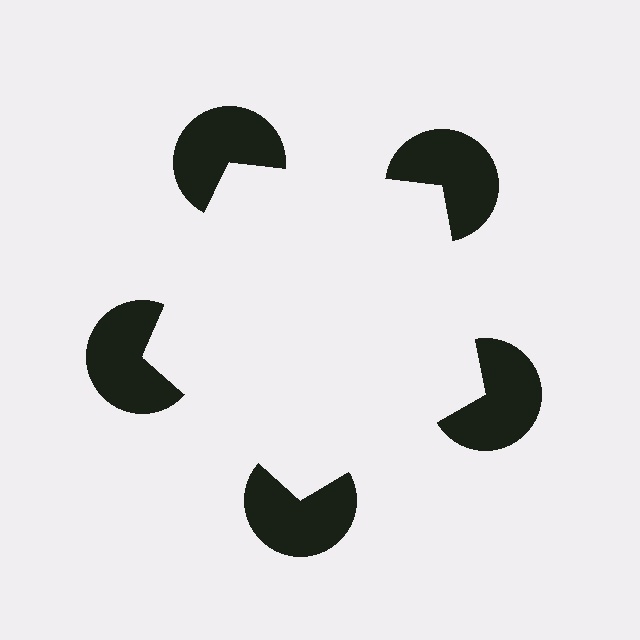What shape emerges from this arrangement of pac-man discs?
An illusory pentagon — its edges are inferred from the aligned wedge cuts in the pac-man discs, not physically drawn.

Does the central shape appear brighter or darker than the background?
It typically appears slightly brighter than the background, even though no actual brightness change is drawn.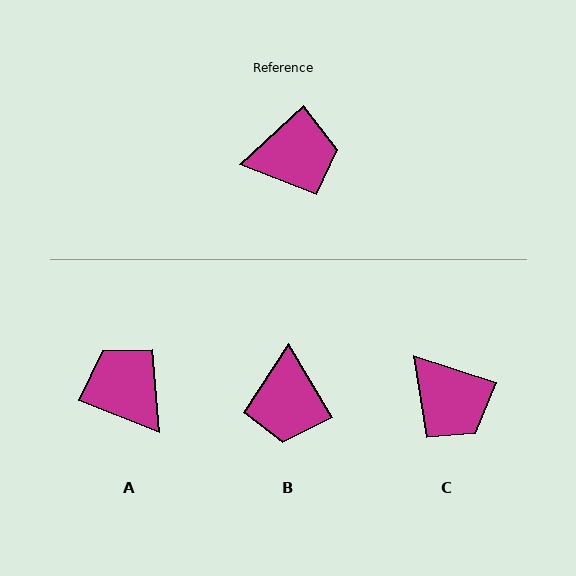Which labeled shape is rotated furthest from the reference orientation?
A, about 116 degrees away.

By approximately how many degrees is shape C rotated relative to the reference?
Approximately 61 degrees clockwise.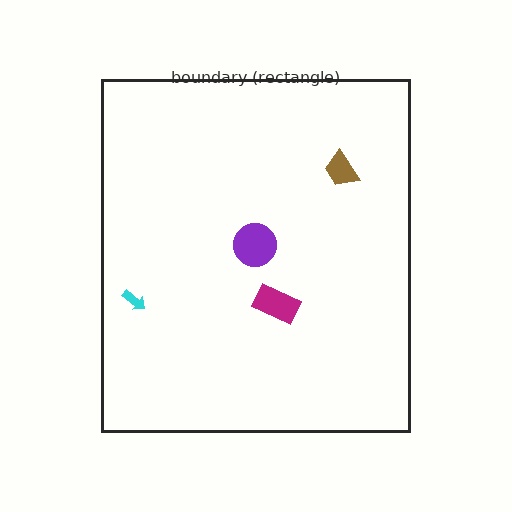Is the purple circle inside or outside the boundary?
Inside.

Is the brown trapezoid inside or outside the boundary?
Inside.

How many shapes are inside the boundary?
4 inside, 0 outside.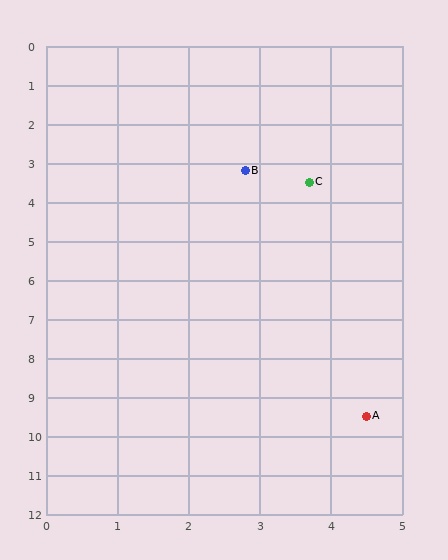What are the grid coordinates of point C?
Point C is at approximately (3.7, 3.5).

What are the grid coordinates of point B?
Point B is at approximately (2.8, 3.2).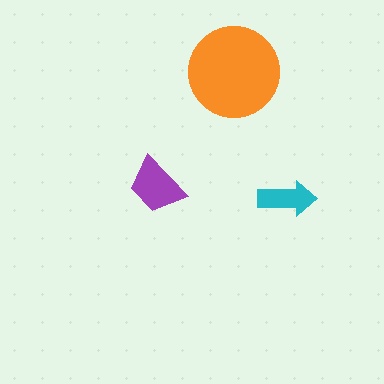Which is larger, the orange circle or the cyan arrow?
The orange circle.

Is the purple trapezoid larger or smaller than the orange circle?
Smaller.